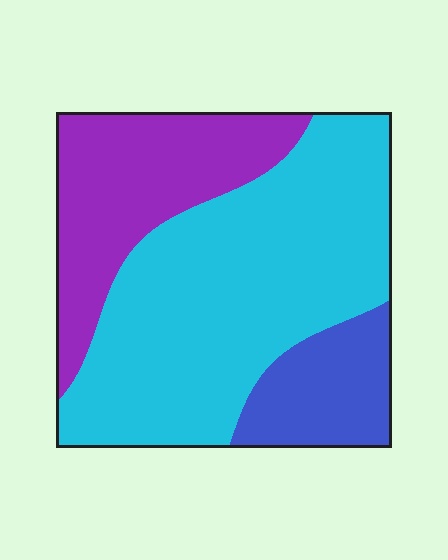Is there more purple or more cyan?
Cyan.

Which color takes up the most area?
Cyan, at roughly 60%.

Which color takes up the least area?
Blue, at roughly 15%.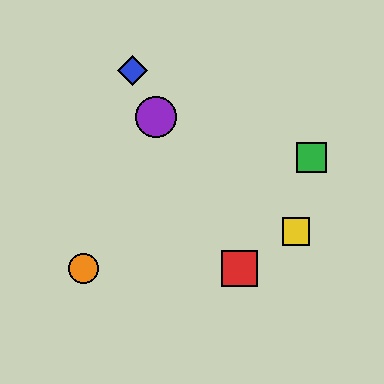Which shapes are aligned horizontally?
The red square, the orange circle are aligned horizontally.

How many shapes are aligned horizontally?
2 shapes (the red square, the orange circle) are aligned horizontally.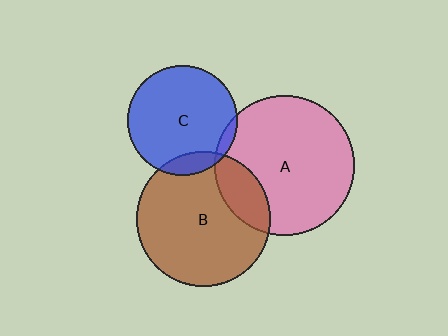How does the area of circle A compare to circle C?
Approximately 1.6 times.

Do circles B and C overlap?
Yes.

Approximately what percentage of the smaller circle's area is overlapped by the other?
Approximately 10%.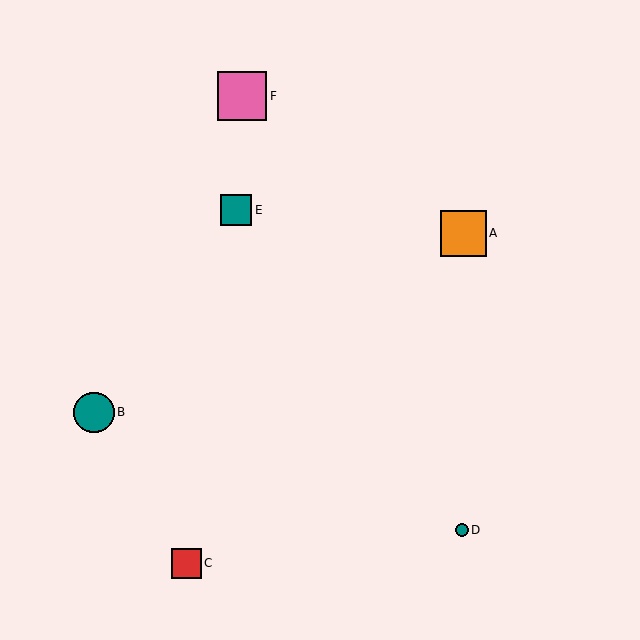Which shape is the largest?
The pink square (labeled F) is the largest.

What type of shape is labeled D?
Shape D is a teal circle.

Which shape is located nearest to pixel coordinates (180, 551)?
The red square (labeled C) at (186, 563) is nearest to that location.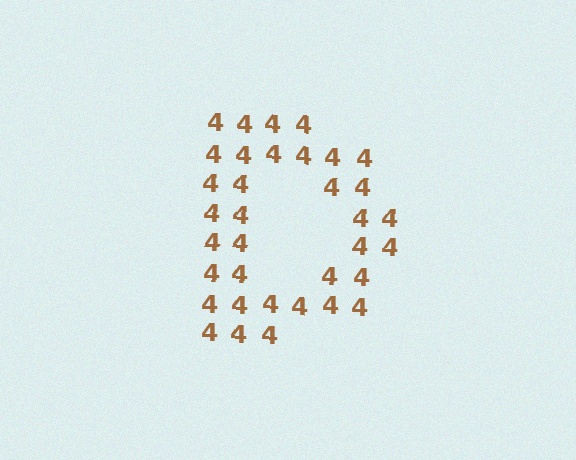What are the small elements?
The small elements are digit 4's.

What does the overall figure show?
The overall figure shows the letter D.